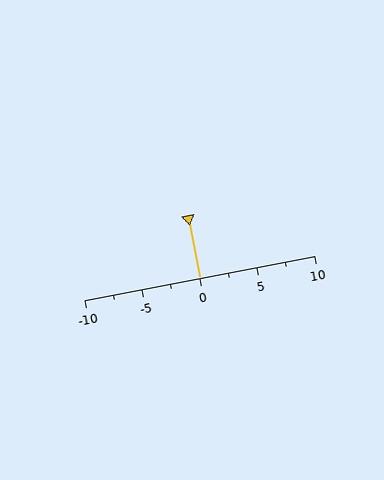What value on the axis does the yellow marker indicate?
The marker indicates approximately 0.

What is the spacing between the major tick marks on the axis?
The major ticks are spaced 5 apart.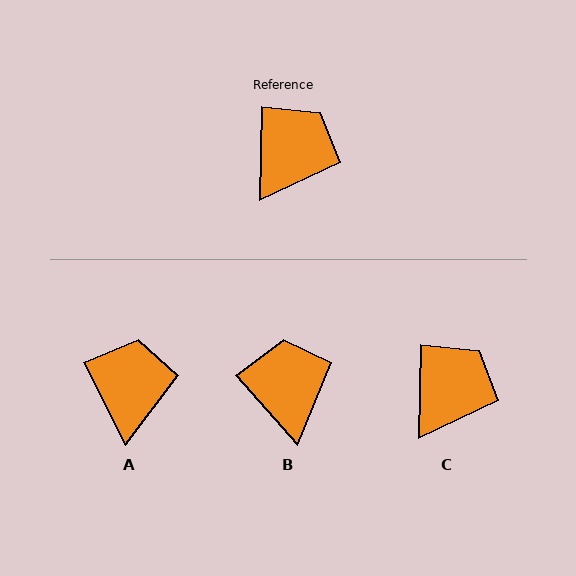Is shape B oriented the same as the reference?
No, it is off by about 42 degrees.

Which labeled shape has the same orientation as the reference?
C.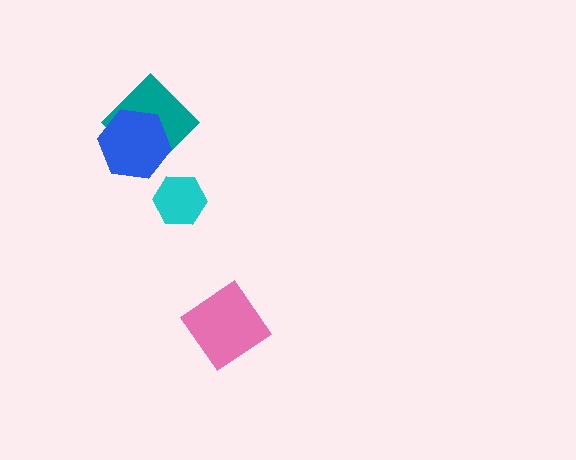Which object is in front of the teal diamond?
The blue hexagon is in front of the teal diamond.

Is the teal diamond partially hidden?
Yes, it is partially covered by another shape.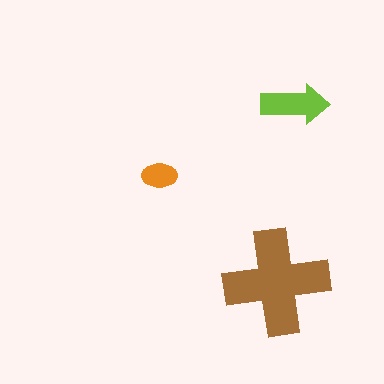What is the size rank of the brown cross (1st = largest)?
1st.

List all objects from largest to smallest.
The brown cross, the lime arrow, the orange ellipse.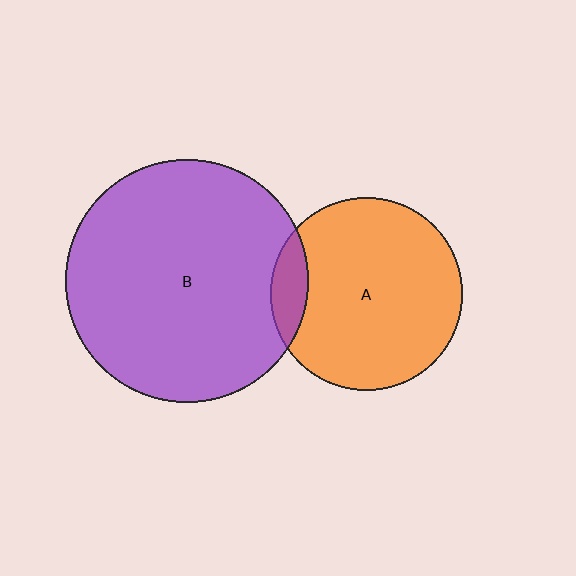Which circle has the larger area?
Circle B (purple).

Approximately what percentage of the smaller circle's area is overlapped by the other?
Approximately 10%.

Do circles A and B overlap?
Yes.